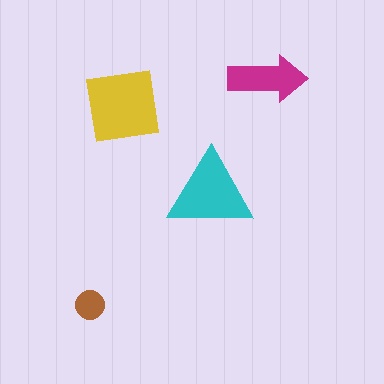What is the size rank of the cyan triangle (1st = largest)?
2nd.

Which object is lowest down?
The brown circle is bottommost.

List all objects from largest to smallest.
The yellow square, the cyan triangle, the magenta arrow, the brown circle.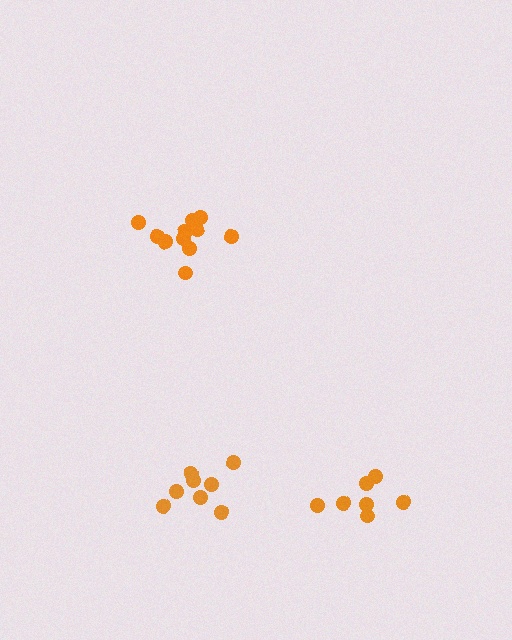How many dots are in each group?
Group 1: 7 dots, Group 2: 8 dots, Group 3: 11 dots (26 total).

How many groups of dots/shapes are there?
There are 3 groups.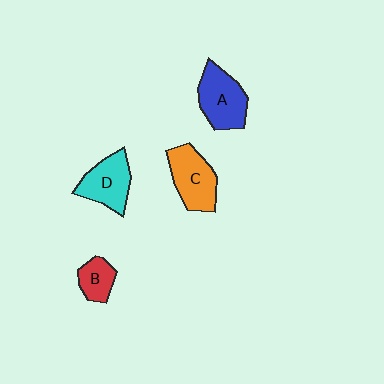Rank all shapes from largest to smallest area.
From largest to smallest: A (blue), C (orange), D (cyan), B (red).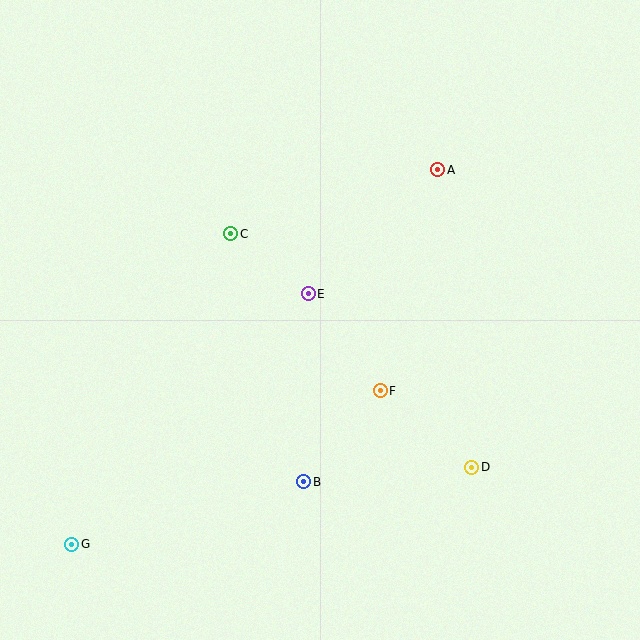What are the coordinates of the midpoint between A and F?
The midpoint between A and F is at (409, 280).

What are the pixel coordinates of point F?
Point F is at (380, 391).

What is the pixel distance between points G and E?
The distance between G and E is 344 pixels.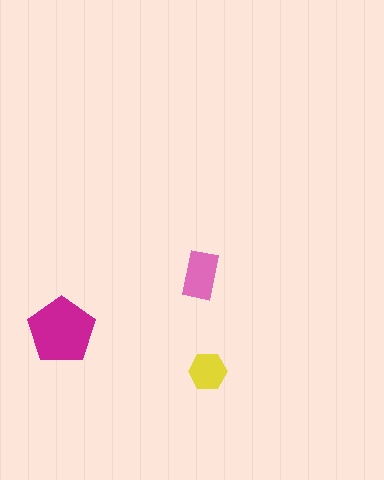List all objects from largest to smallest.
The magenta pentagon, the pink rectangle, the yellow hexagon.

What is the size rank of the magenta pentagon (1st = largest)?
1st.